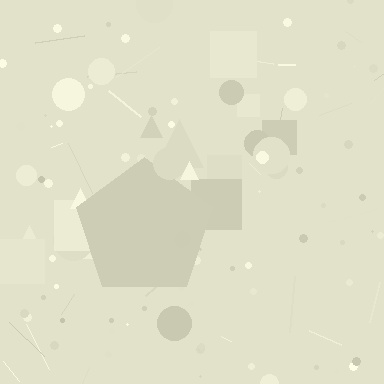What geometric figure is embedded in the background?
A pentagon is embedded in the background.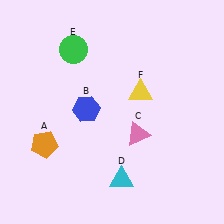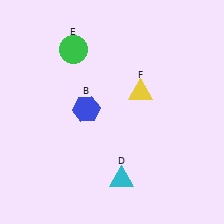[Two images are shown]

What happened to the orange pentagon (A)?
The orange pentagon (A) was removed in Image 2. It was in the bottom-left area of Image 1.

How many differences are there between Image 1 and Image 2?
There are 2 differences between the two images.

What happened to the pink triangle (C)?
The pink triangle (C) was removed in Image 2. It was in the bottom-right area of Image 1.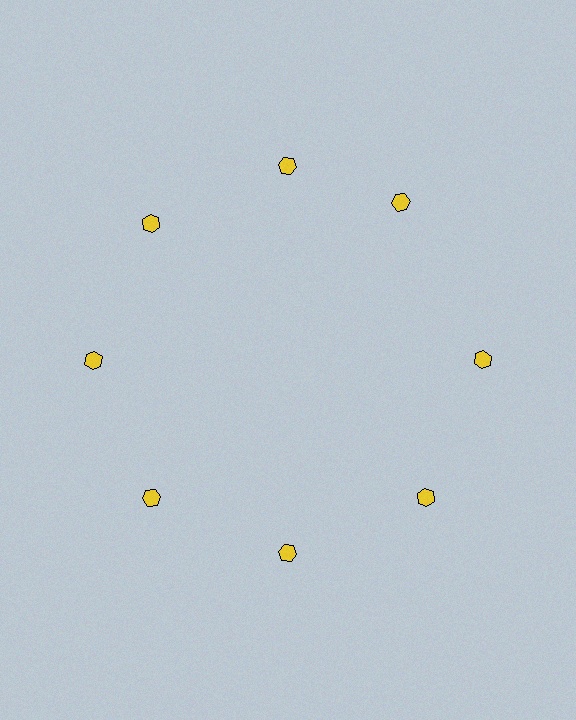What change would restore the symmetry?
The symmetry would be restored by rotating it back into even spacing with its neighbors so that all 8 hexagons sit at equal angles and equal distance from the center.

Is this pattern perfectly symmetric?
No. The 8 yellow hexagons are arranged in a ring, but one element near the 2 o'clock position is rotated out of alignment along the ring, breaking the 8-fold rotational symmetry.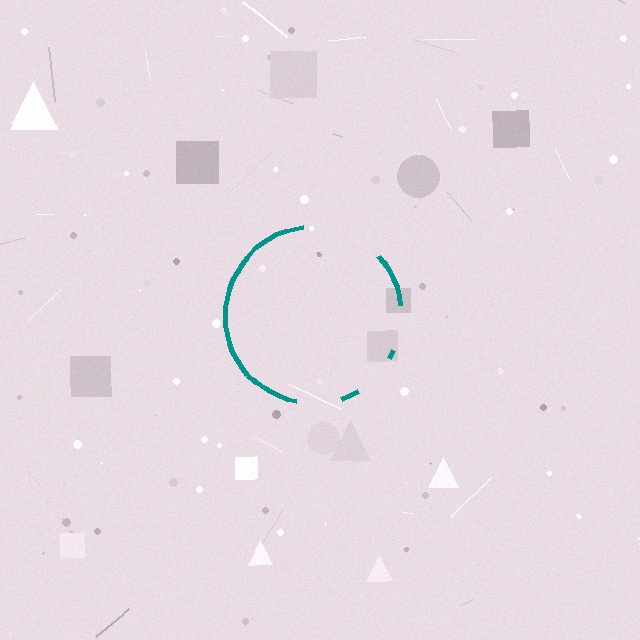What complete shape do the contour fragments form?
The contour fragments form a circle.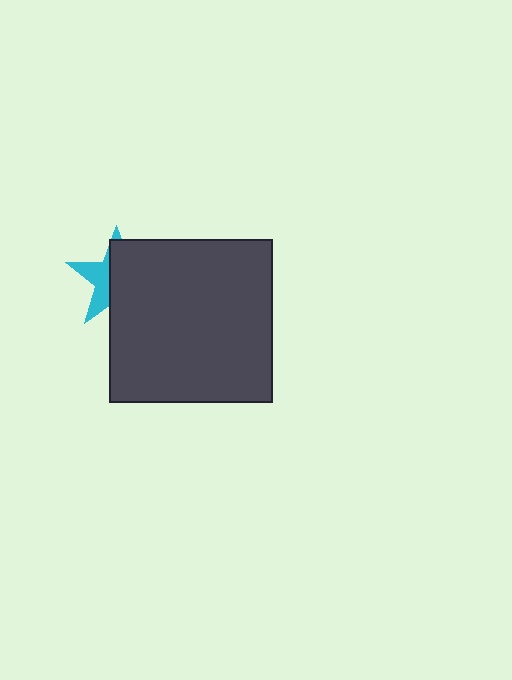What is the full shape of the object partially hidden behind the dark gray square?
The partially hidden object is a cyan star.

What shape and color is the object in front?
The object in front is a dark gray square.